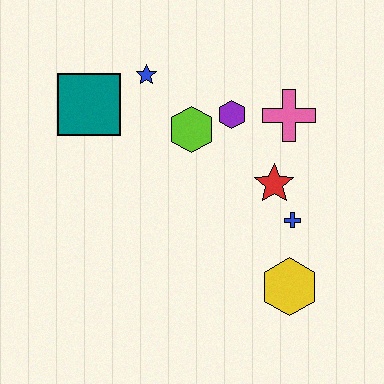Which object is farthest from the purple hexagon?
The yellow hexagon is farthest from the purple hexagon.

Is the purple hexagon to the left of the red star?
Yes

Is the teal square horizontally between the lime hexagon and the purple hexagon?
No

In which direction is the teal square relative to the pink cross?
The teal square is to the left of the pink cross.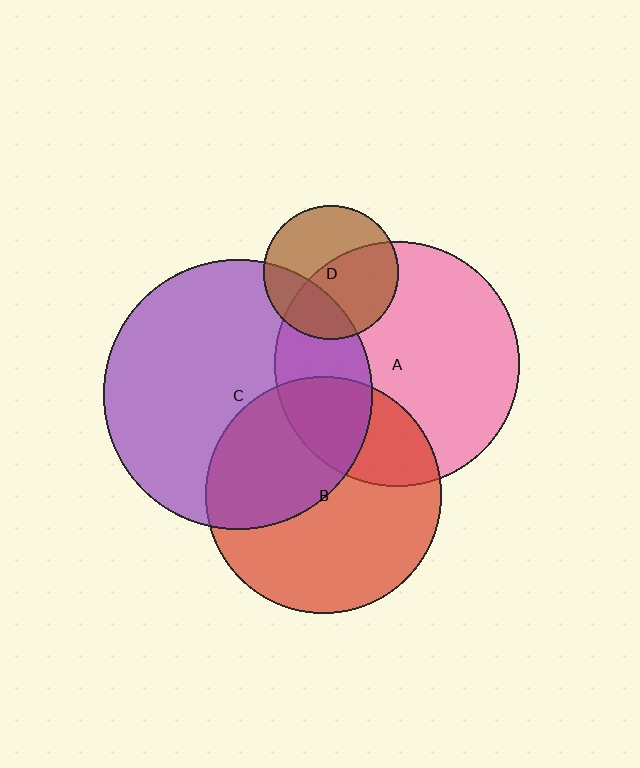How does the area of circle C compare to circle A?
Approximately 1.2 times.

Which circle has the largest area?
Circle C (purple).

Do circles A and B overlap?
Yes.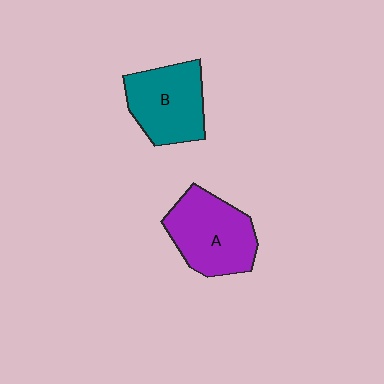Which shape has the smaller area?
Shape B (teal).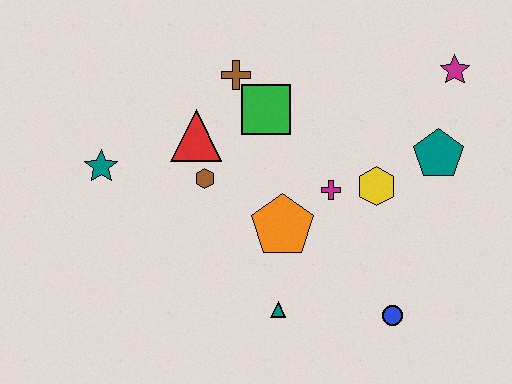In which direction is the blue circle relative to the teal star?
The blue circle is to the right of the teal star.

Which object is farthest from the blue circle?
The teal star is farthest from the blue circle.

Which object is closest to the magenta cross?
The yellow hexagon is closest to the magenta cross.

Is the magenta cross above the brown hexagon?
No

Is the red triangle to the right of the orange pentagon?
No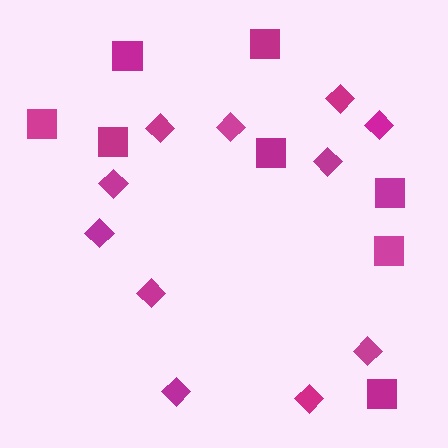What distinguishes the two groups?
There are 2 groups: one group of diamonds (11) and one group of squares (8).